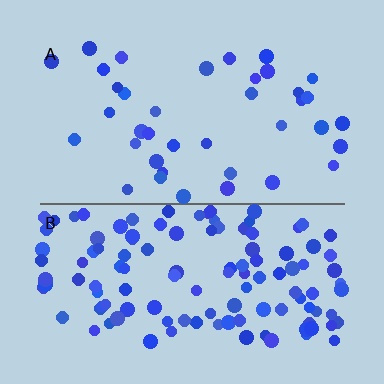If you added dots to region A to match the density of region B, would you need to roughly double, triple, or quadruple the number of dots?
Approximately triple.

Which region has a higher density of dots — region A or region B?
B (the bottom).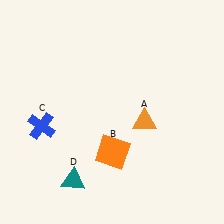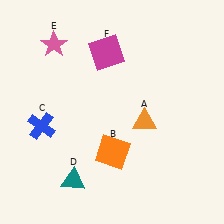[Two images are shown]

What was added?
A pink star (E), a magenta square (F) were added in Image 2.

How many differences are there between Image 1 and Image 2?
There are 2 differences between the two images.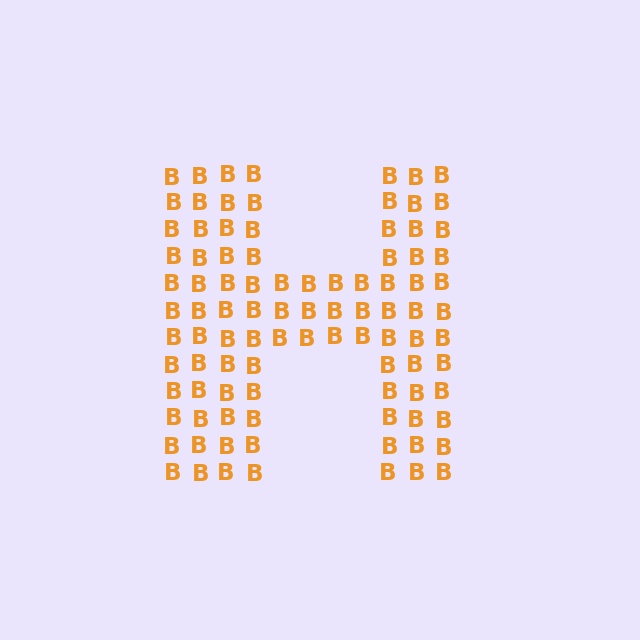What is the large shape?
The large shape is the letter H.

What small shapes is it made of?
It is made of small letter B's.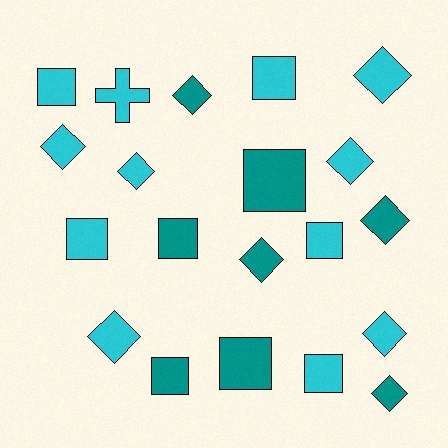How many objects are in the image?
There are 20 objects.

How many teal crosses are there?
There are no teal crosses.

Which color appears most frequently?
Cyan, with 12 objects.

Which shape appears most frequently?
Diamond, with 10 objects.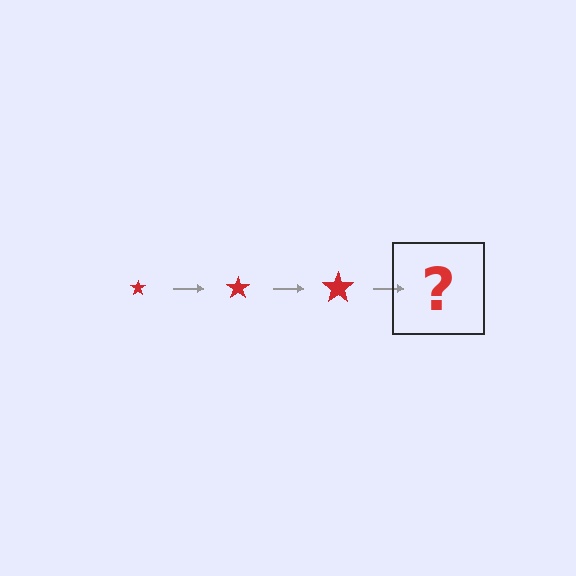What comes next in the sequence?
The next element should be a red star, larger than the previous one.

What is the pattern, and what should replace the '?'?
The pattern is that the star gets progressively larger each step. The '?' should be a red star, larger than the previous one.